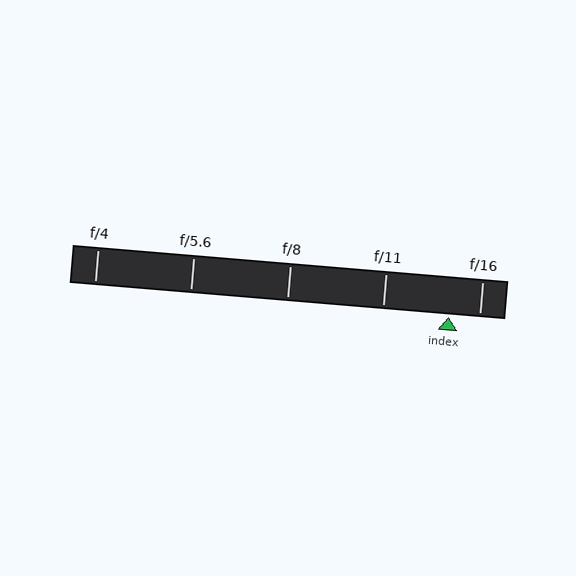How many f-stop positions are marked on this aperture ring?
There are 5 f-stop positions marked.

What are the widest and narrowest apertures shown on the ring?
The widest aperture shown is f/4 and the narrowest is f/16.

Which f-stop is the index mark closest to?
The index mark is closest to f/16.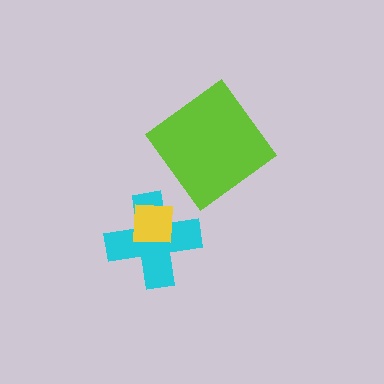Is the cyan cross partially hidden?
Yes, it is partially covered by another shape.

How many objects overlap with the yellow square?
1 object overlaps with the yellow square.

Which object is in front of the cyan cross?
The yellow square is in front of the cyan cross.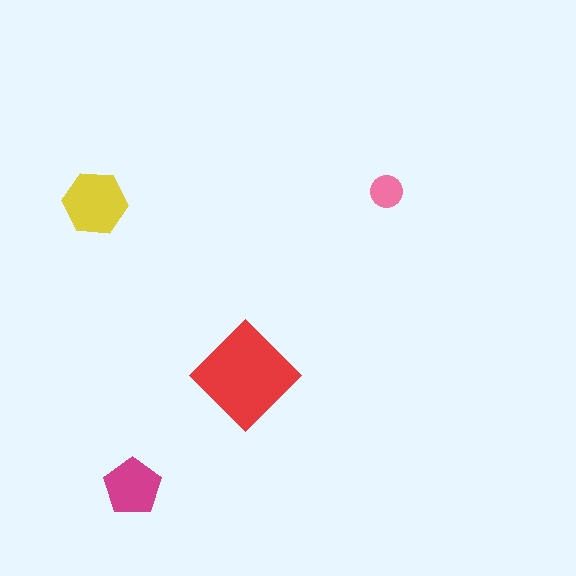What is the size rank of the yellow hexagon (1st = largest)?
2nd.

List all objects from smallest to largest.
The pink circle, the magenta pentagon, the yellow hexagon, the red diamond.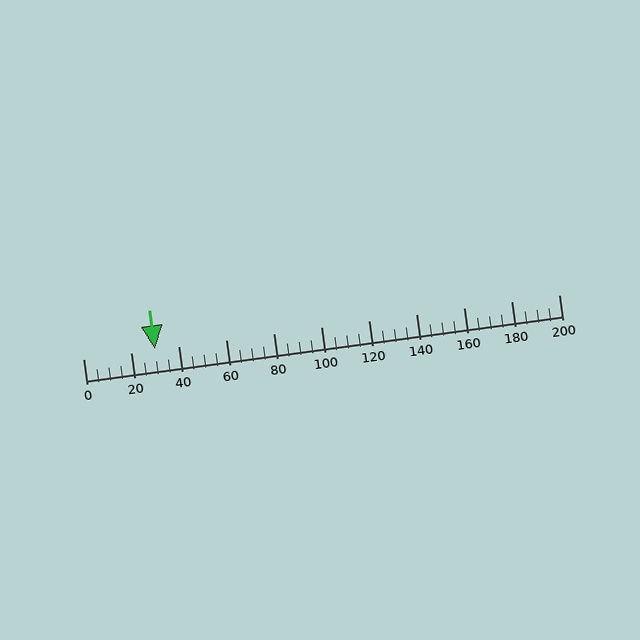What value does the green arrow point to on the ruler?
The green arrow points to approximately 30.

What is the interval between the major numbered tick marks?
The major tick marks are spaced 20 units apart.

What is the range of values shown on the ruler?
The ruler shows values from 0 to 200.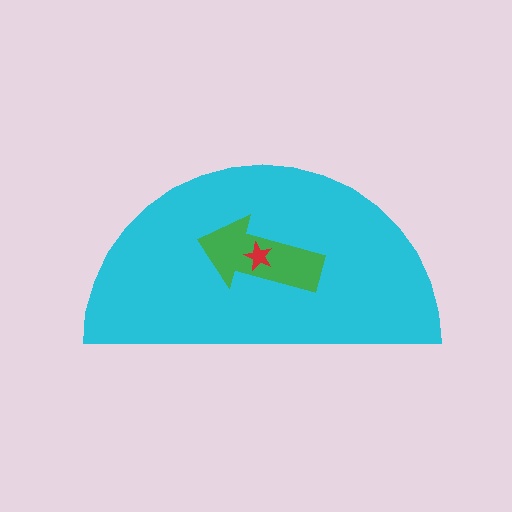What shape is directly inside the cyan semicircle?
The green arrow.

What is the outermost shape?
The cyan semicircle.